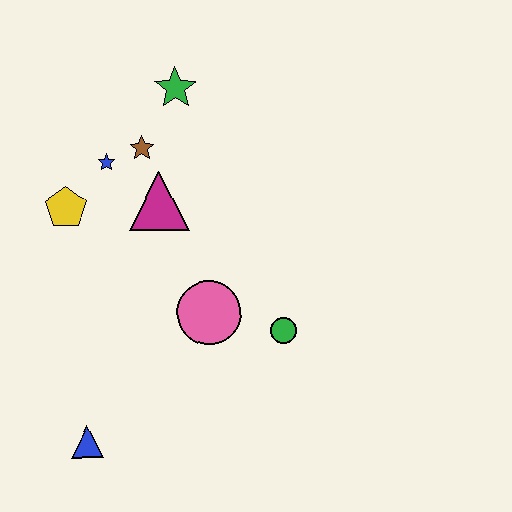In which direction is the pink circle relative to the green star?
The pink circle is below the green star.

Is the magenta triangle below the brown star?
Yes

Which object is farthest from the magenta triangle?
The blue triangle is farthest from the magenta triangle.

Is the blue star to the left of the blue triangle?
No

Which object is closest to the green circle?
The pink circle is closest to the green circle.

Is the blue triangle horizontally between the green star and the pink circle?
No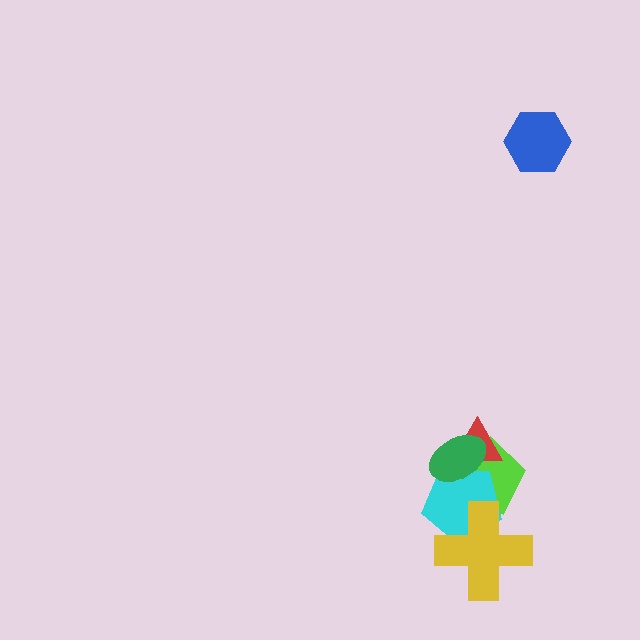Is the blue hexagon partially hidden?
No, no other shape covers it.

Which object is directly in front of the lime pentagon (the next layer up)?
The red triangle is directly in front of the lime pentagon.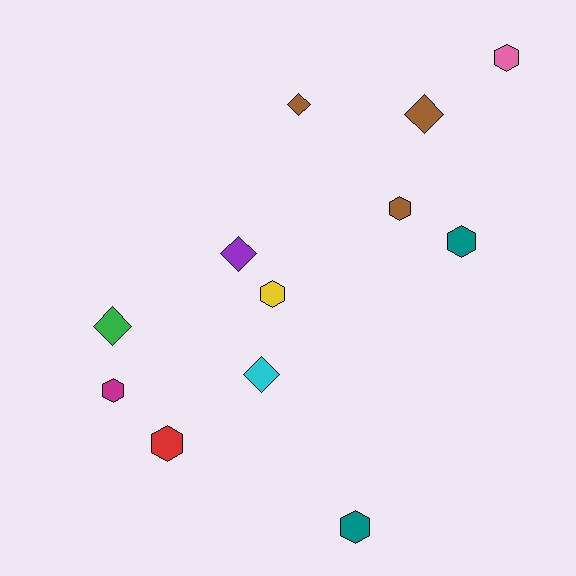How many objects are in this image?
There are 12 objects.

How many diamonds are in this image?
There are 5 diamonds.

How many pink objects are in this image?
There is 1 pink object.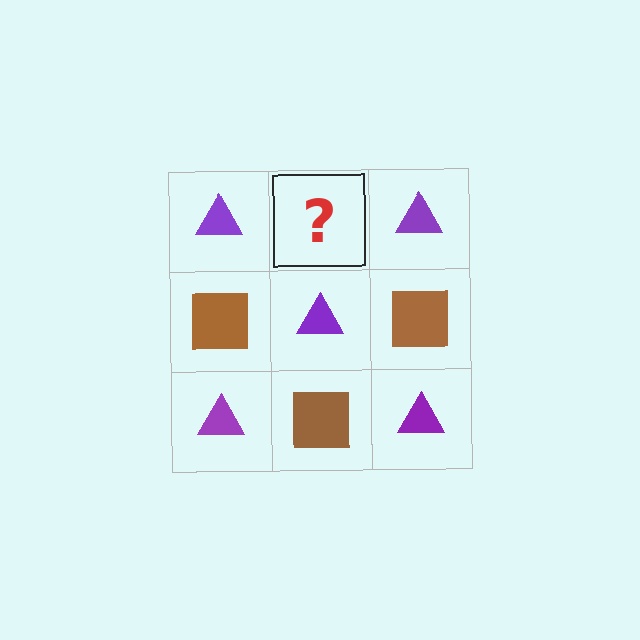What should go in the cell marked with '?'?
The missing cell should contain a brown square.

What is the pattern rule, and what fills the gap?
The rule is that it alternates purple triangle and brown square in a checkerboard pattern. The gap should be filled with a brown square.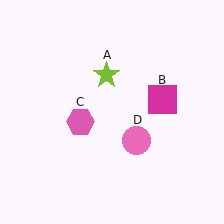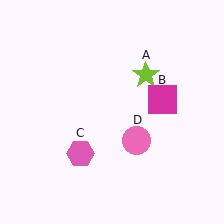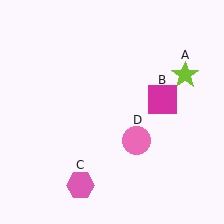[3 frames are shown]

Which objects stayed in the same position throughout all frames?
Magenta square (object B) and pink circle (object D) remained stationary.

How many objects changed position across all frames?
2 objects changed position: lime star (object A), pink hexagon (object C).